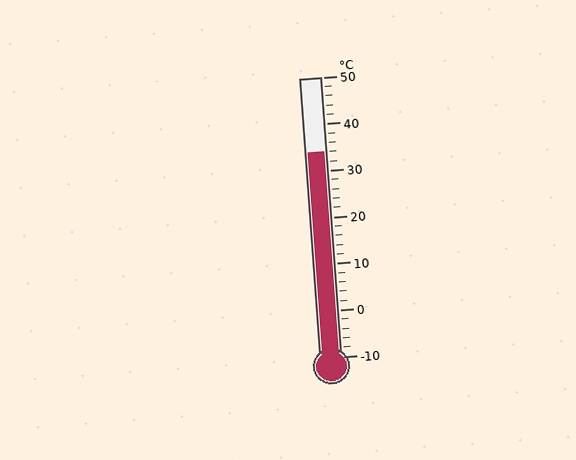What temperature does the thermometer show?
The thermometer shows approximately 34°C.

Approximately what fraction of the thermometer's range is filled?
The thermometer is filled to approximately 75% of its range.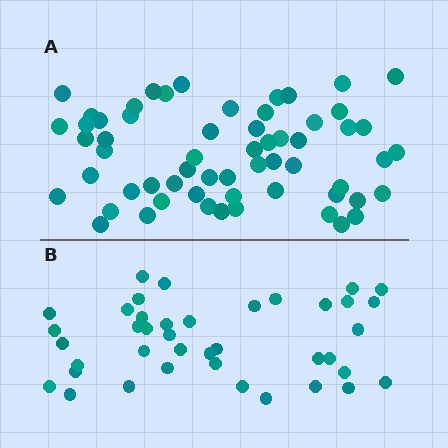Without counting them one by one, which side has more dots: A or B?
Region A (the top region) has more dots.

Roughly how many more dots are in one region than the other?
Region A has approximately 20 more dots than region B.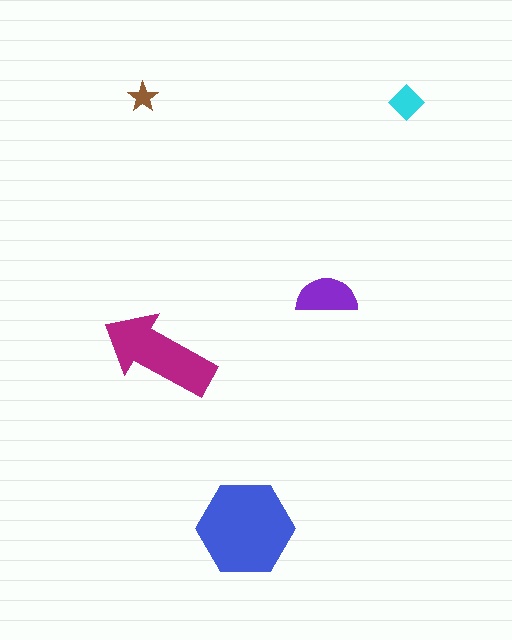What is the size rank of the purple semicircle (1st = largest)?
3rd.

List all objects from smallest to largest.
The brown star, the cyan diamond, the purple semicircle, the magenta arrow, the blue hexagon.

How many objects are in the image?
There are 5 objects in the image.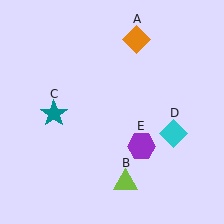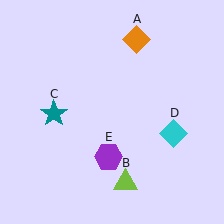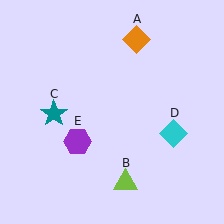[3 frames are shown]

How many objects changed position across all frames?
1 object changed position: purple hexagon (object E).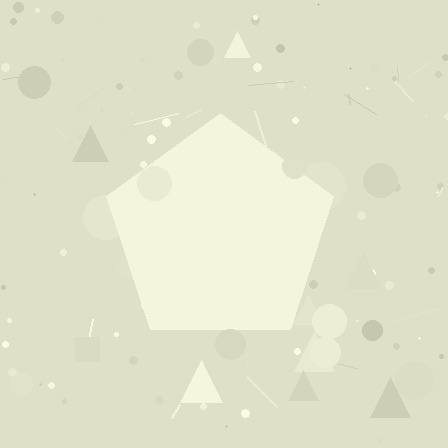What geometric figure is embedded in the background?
A pentagon is embedded in the background.